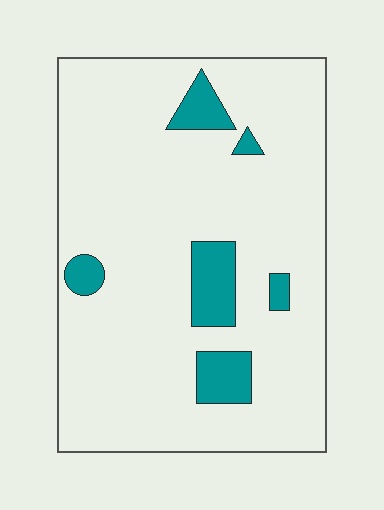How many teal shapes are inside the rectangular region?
6.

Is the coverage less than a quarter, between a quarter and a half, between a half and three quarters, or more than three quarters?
Less than a quarter.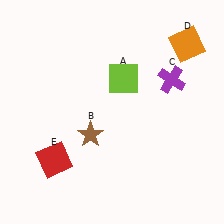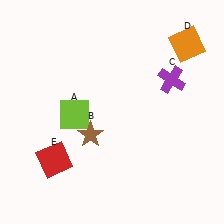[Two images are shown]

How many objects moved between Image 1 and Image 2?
1 object moved between the two images.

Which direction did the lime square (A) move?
The lime square (A) moved left.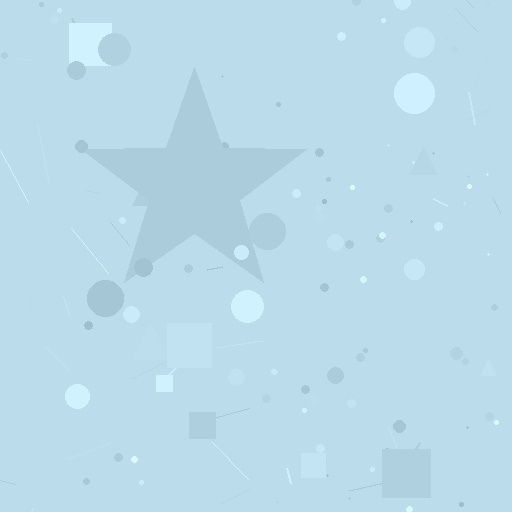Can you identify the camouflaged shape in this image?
The camouflaged shape is a star.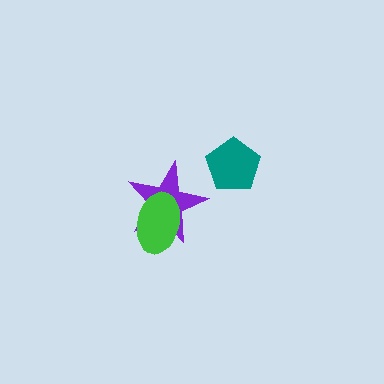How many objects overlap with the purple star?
1 object overlaps with the purple star.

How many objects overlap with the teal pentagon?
0 objects overlap with the teal pentagon.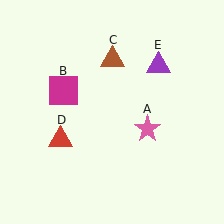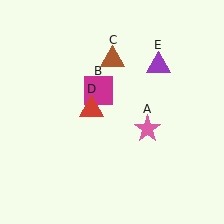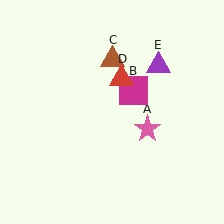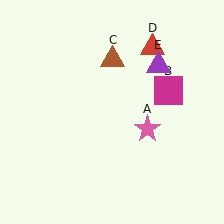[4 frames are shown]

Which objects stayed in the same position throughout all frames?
Pink star (object A) and brown triangle (object C) and purple triangle (object E) remained stationary.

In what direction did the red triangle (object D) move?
The red triangle (object D) moved up and to the right.